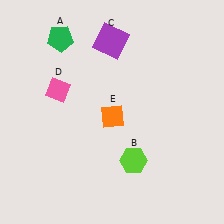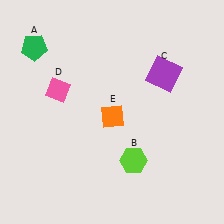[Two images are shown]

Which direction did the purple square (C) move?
The purple square (C) moved right.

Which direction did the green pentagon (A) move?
The green pentagon (A) moved left.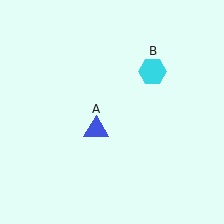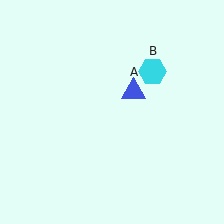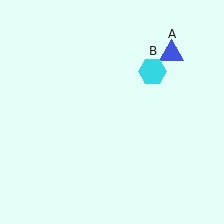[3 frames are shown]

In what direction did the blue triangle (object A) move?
The blue triangle (object A) moved up and to the right.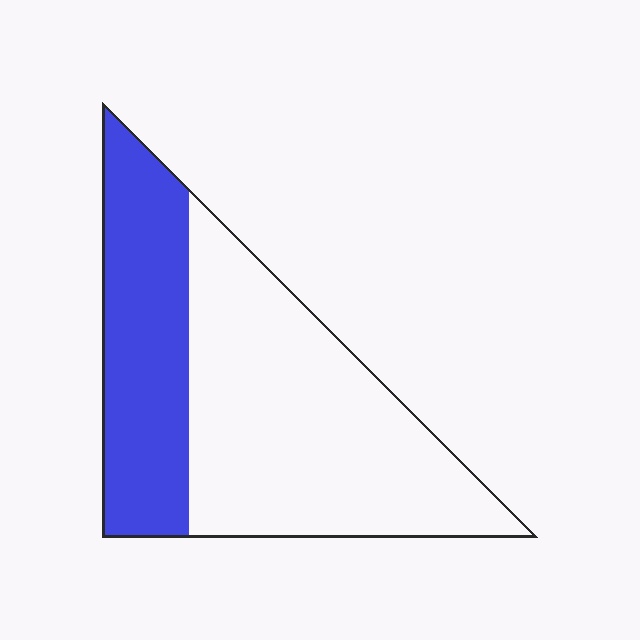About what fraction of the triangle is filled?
About three eighths (3/8).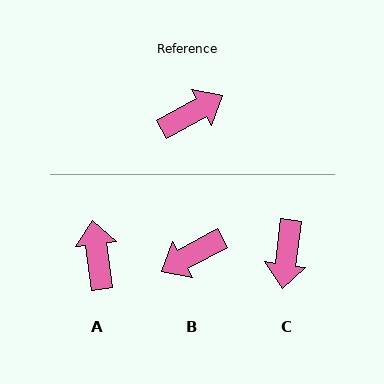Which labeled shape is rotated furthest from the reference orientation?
B, about 180 degrees away.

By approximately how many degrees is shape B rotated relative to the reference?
Approximately 180 degrees counter-clockwise.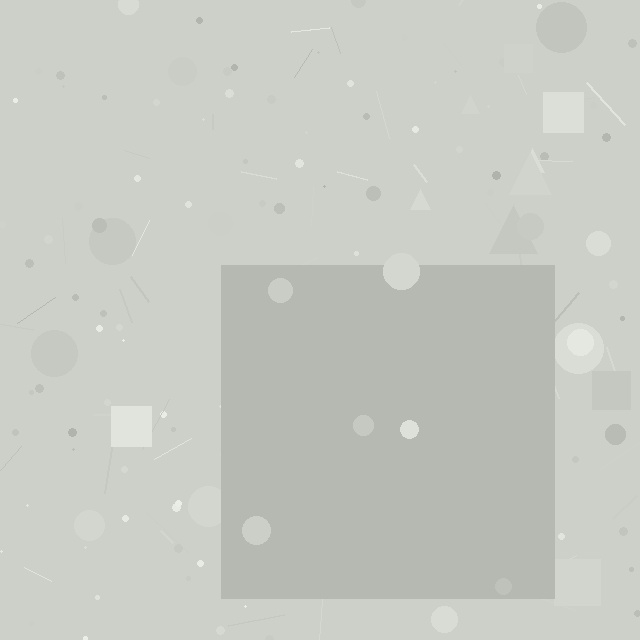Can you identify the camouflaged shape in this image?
The camouflaged shape is a square.